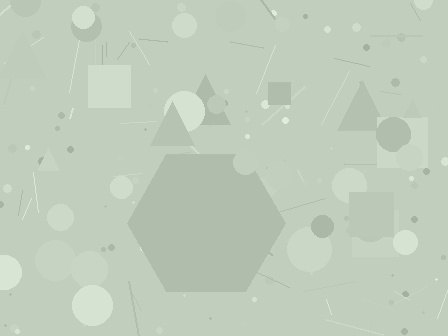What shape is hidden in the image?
A hexagon is hidden in the image.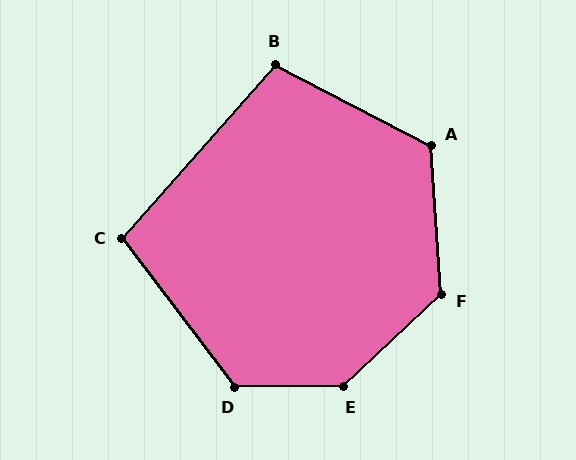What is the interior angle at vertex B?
Approximately 104 degrees (obtuse).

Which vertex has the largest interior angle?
E, at approximately 137 degrees.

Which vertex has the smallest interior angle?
C, at approximately 102 degrees.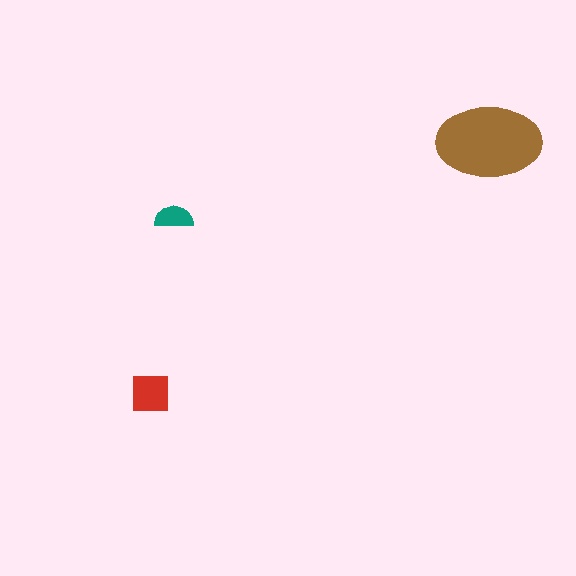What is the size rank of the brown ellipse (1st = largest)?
1st.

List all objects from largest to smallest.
The brown ellipse, the red square, the teal semicircle.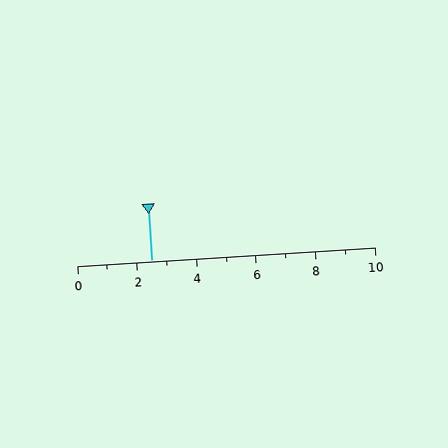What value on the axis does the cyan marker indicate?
The marker indicates approximately 2.5.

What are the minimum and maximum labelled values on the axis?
The axis runs from 0 to 10.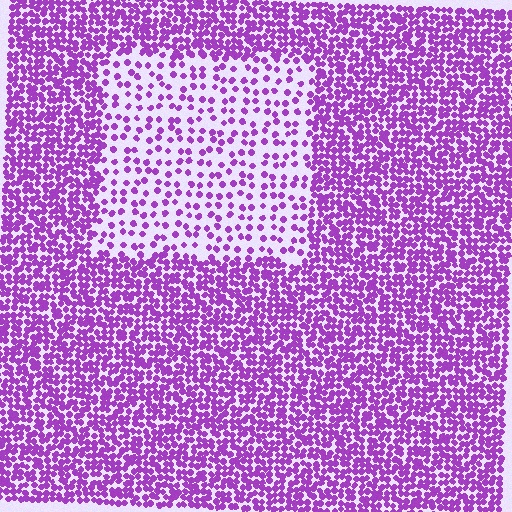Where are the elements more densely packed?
The elements are more densely packed outside the rectangle boundary.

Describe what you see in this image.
The image contains small purple elements arranged at two different densities. A rectangle-shaped region is visible where the elements are less densely packed than the surrounding area.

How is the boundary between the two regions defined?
The boundary is defined by a change in element density (approximately 2.6x ratio). All elements are the same color, size, and shape.